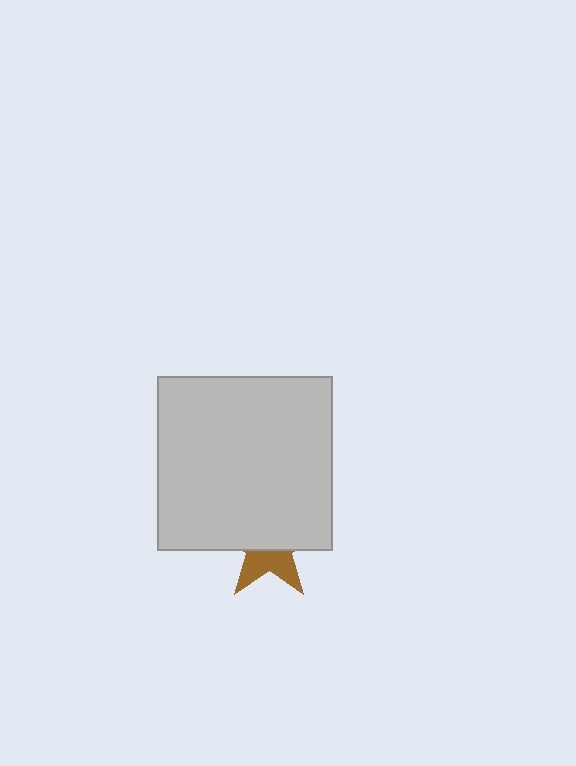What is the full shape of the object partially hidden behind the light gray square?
The partially hidden object is a brown star.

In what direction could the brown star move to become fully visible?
The brown star could move down. That would shift it out from behind the light gray square entirely.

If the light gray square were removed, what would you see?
You would see the complete brown star.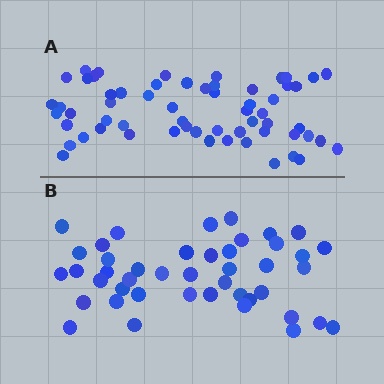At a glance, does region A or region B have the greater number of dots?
Region A (the top region) has more dots.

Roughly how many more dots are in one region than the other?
Region A has approximately 15 more dots than region B.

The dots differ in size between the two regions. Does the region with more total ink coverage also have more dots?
No. Region B has more total ink coverage because its dots are larger, but region A actually contains more individual dots. Total area can be misleading — the number of items is what matters here.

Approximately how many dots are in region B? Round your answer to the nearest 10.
About 40 dots. (The exact count is 44, which rounds to 40.)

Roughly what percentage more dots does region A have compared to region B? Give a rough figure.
About 35% more.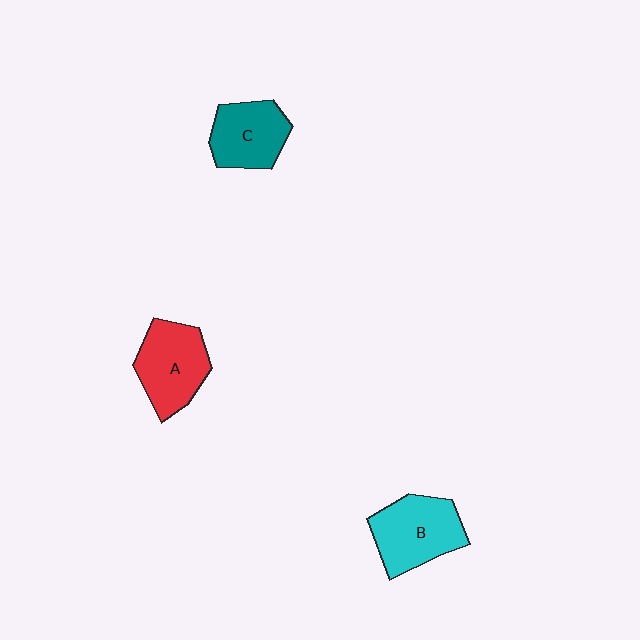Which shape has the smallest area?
Shape C (teal).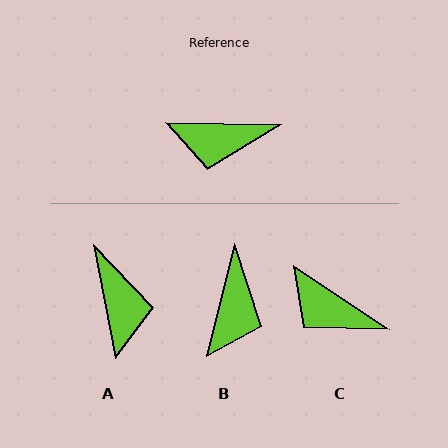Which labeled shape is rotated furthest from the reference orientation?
A, about 102 degrees away.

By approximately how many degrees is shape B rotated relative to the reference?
Approximately 77 degrees counter-clockwise.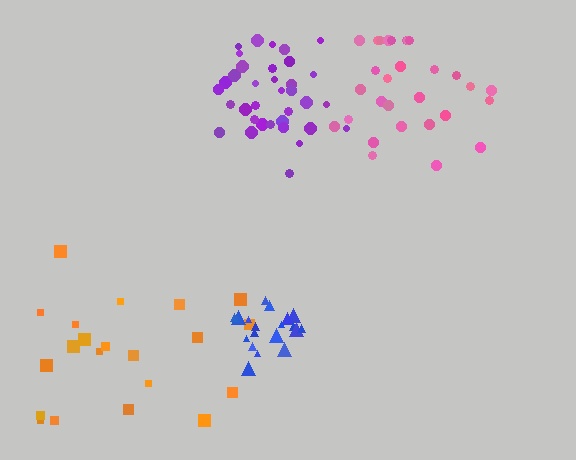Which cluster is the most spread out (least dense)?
Orange.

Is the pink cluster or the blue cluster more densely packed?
Blue.